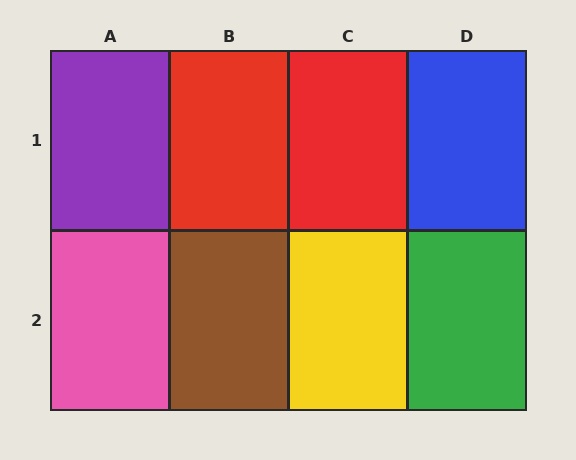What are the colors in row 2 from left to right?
Pink, brown, yellow, green.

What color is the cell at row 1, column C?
Red.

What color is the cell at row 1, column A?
Purple.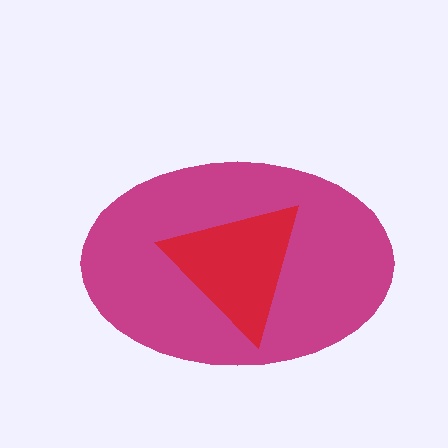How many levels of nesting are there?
2.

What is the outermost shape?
The magenta ellipse.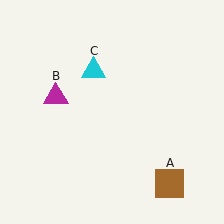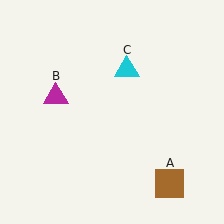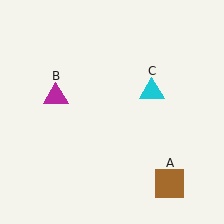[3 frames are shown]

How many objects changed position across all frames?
1 object changed position: cyan triangle (object C).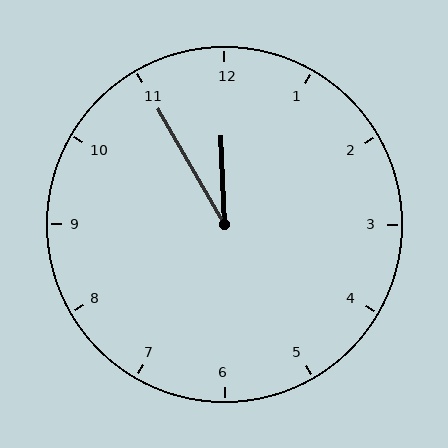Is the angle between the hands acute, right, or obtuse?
It is acute.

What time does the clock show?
11:55.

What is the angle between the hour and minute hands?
Approximately 28 degrees.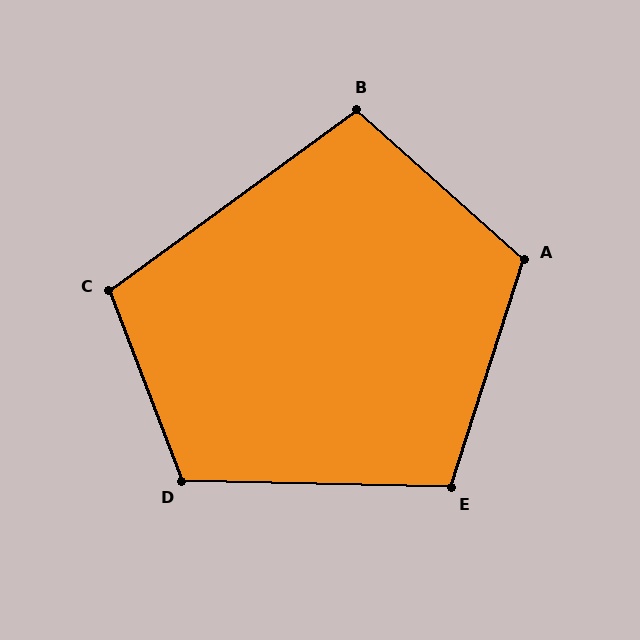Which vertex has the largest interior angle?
A, at approximately 114 degrees.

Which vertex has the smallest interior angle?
B, at approximately 102 degrees.